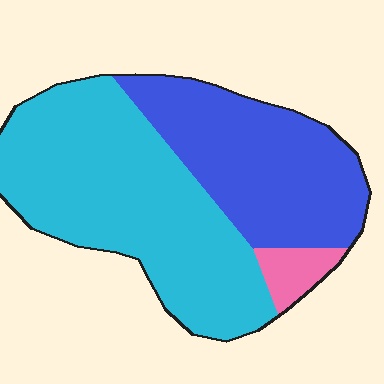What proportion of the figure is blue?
Blue covers about 40% of the figure.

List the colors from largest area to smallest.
From largest to smallest: cyan, blue, pink.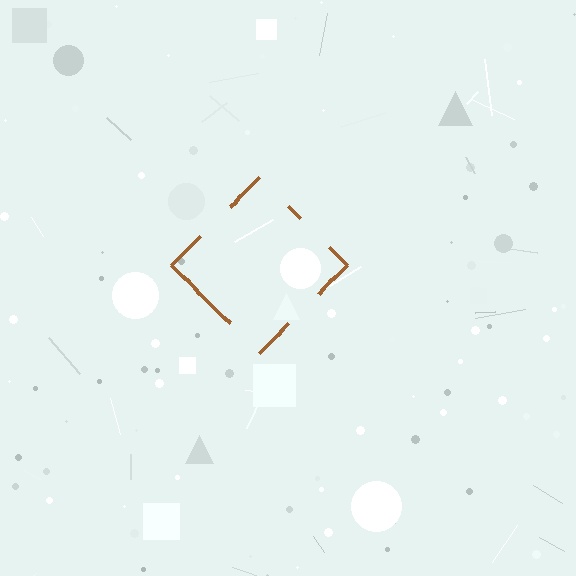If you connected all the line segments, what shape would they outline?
They would outline a diamond.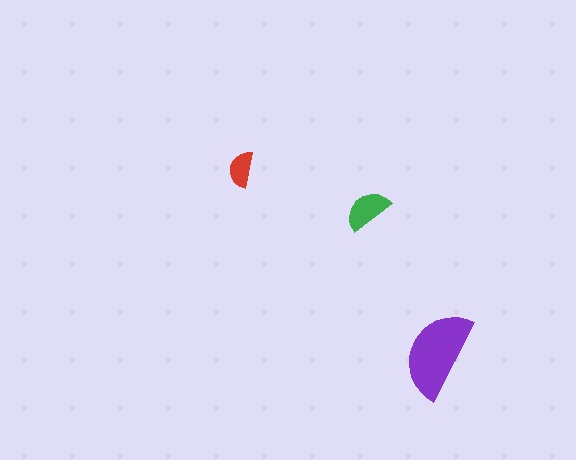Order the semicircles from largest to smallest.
the purple one, the green one, the red one.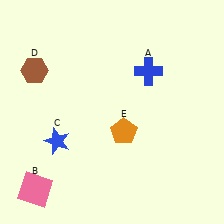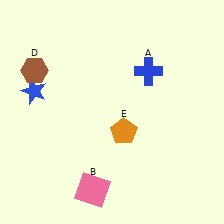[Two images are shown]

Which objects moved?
The objects that moved are: the pink square (B), the blue star (C).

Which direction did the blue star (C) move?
The blue star (C) moved up.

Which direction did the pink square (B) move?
The pink square (B) moved right.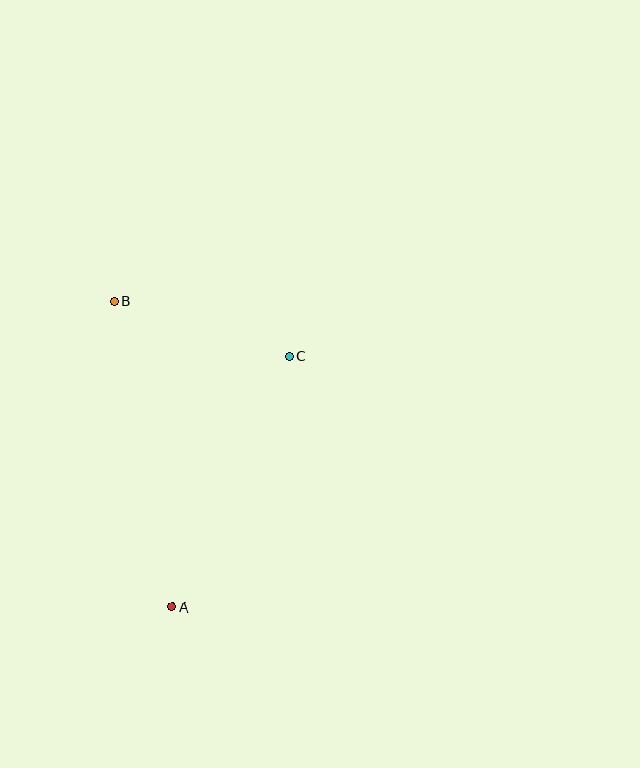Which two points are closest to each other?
Points B and C are closest to each other.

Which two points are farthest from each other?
Points A and B are farthest from each other.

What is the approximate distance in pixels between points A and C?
The distance between A and C is approximately 278 pixels.